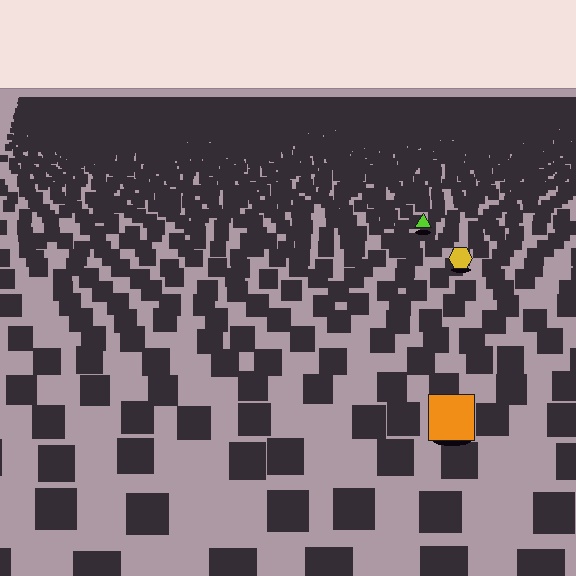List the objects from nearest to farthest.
From nearest to farthest: the orange square, the yellow hexagon, the lime triangle.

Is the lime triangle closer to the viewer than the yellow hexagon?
No. The yellow hexagon is closer — you can tell from the texture gradient: the ground texture is coarser near it.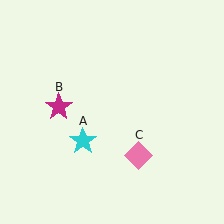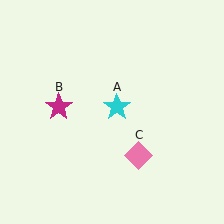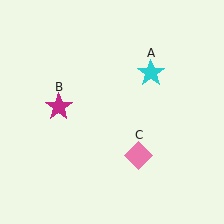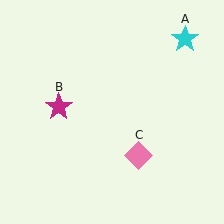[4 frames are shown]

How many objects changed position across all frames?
1 object changed position: cyan star (object A).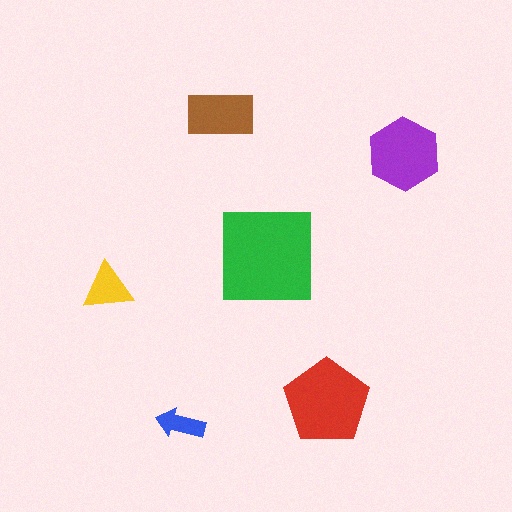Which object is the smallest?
The blue arrow.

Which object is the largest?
The green square.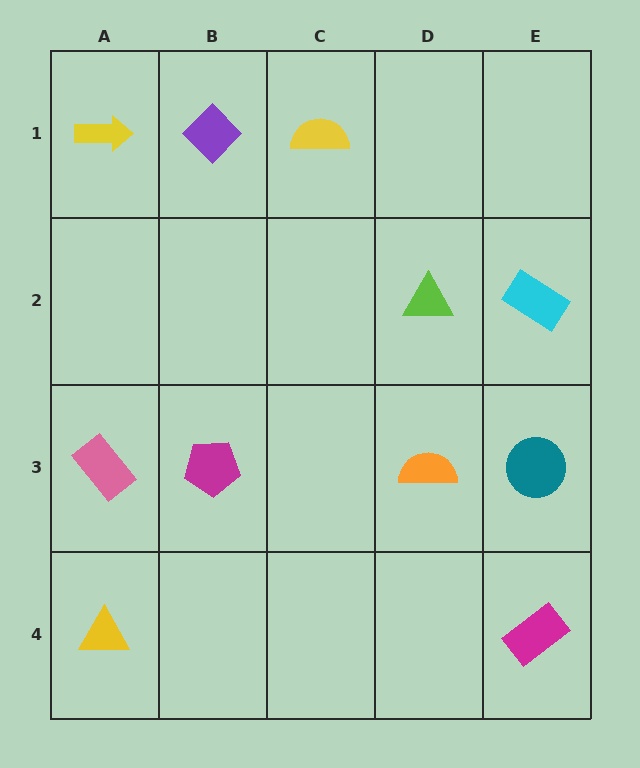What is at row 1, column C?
A yellow semicircle.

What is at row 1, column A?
A yellow arrow.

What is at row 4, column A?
A yellow triangle.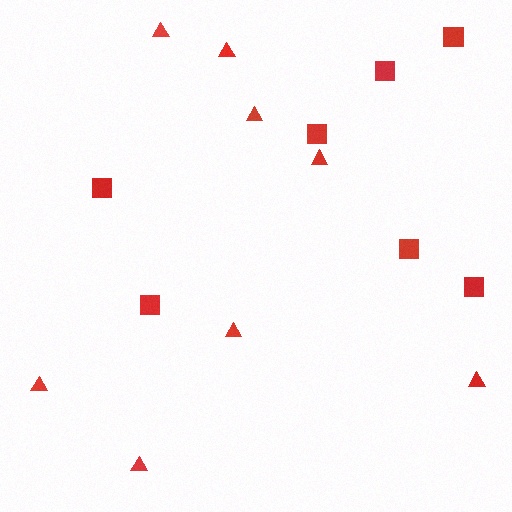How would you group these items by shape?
There are 2 groups: one group of squares (7) and one group of triangles (8).